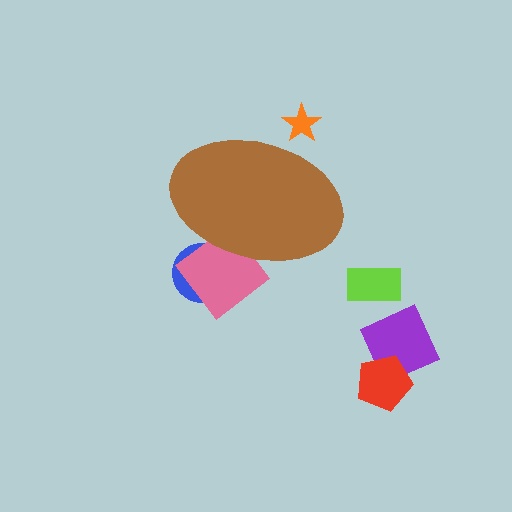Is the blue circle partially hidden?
Yes, the blue circle is partially hidden behind the brown ellipse.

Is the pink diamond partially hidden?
Yes, the pink diamond is partially hidden behind the brown ellipse.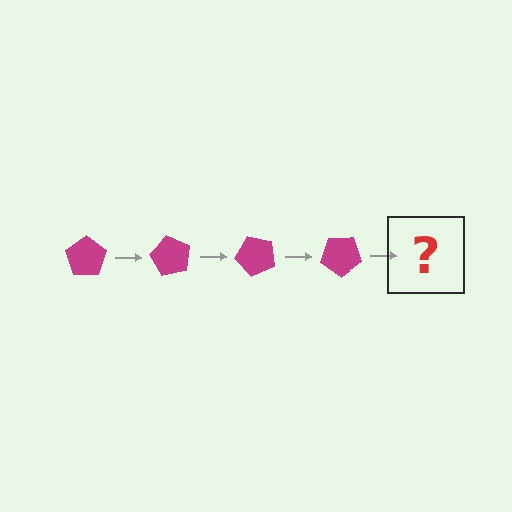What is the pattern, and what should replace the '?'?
The pattern is that the pentagon rotates 60 degrees each step. The '?' should be a magenta pentagon rotated 240 degrees.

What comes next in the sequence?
The next element should be a magenta pentagon rotated 240 degrees.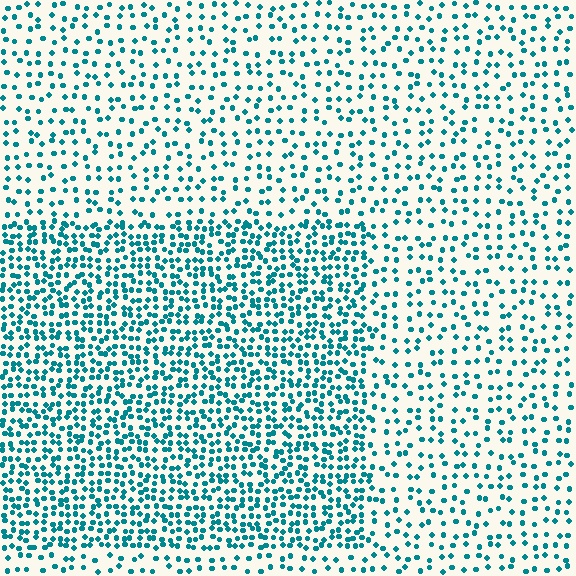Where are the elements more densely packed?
The elements are more densely packed inside the rectangle boundary.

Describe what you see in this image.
The image contains small teal elements arranged at two different densities. A rectangle-shaped region is visible where the elements are more densely packed than the surrounding area.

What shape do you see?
I see a rectangle.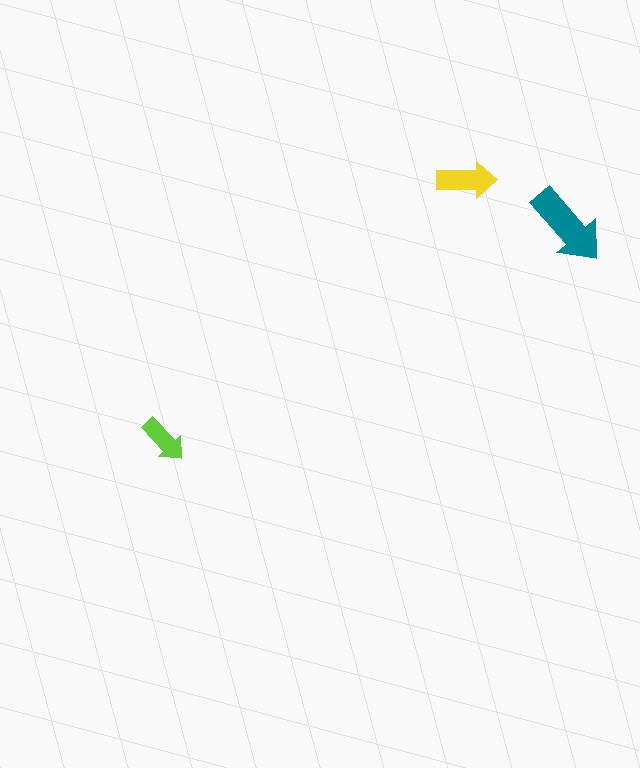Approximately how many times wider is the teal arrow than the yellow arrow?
About 1.5 times wider.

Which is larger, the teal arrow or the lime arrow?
The teal one.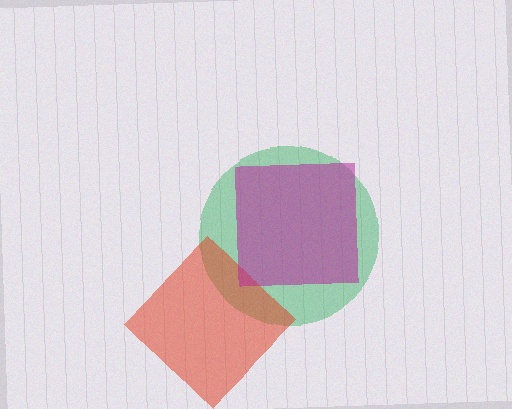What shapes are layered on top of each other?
The layered shapes are: a green circle, a red diamond, a magenta square.